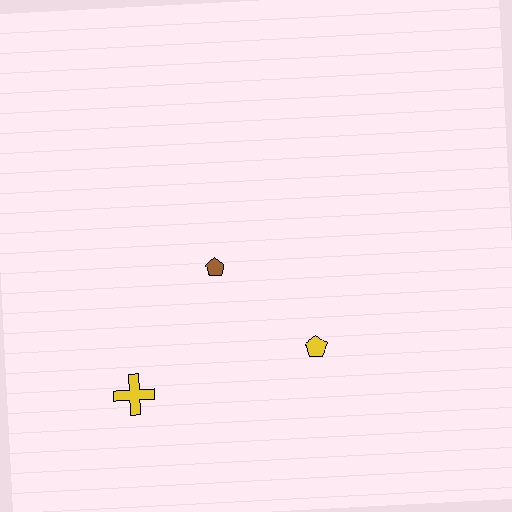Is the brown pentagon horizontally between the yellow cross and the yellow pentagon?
Yes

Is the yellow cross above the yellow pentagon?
No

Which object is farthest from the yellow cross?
The yellow pentagon is farthest from the yellow cross.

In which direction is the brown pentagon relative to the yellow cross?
The brown pentagon is above the yellow cross.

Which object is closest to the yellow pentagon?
The brown pentagon is closest to the yellow pentagon.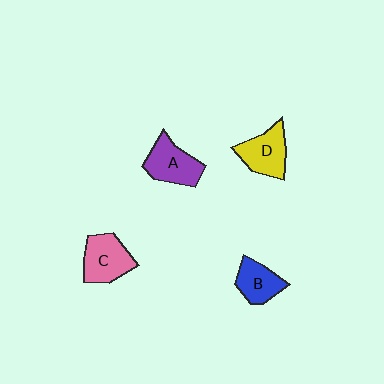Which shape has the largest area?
Shape A (purple).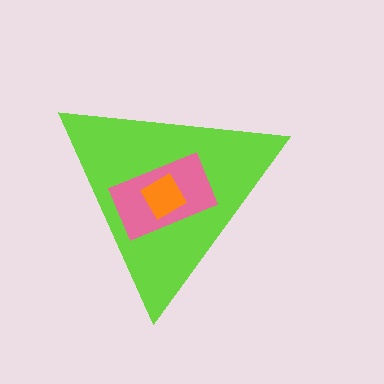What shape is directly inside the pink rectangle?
The orange diamond.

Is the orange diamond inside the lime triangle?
Yes.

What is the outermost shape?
The lime triangle.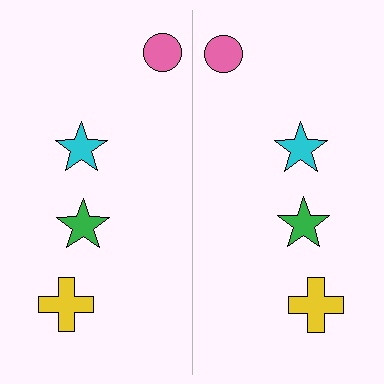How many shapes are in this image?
There are 8 shapes in this image.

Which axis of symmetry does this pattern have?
The pattern has a vertical axis of symmetry running through the center of the image.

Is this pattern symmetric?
Yes, this pattern has bilateral (reflection) symmetry.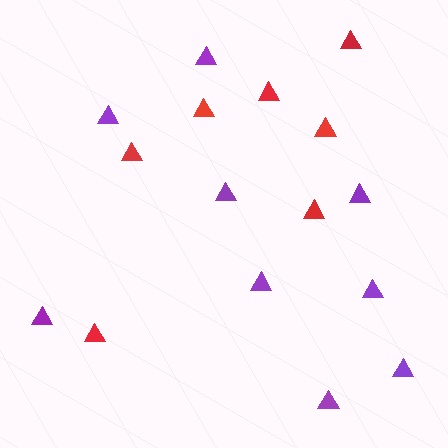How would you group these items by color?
There are 2 groups: one group of purple triangles (9) and one group of red triangles (7).